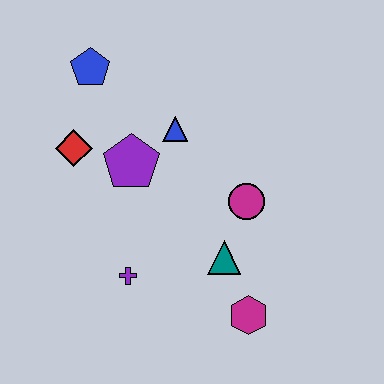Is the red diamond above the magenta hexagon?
Yes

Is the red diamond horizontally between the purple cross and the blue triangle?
No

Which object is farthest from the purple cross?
The blue pentagon is farthest from the purple cross.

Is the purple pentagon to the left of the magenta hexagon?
Yes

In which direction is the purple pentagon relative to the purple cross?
The purple pentagon is above the purple cross.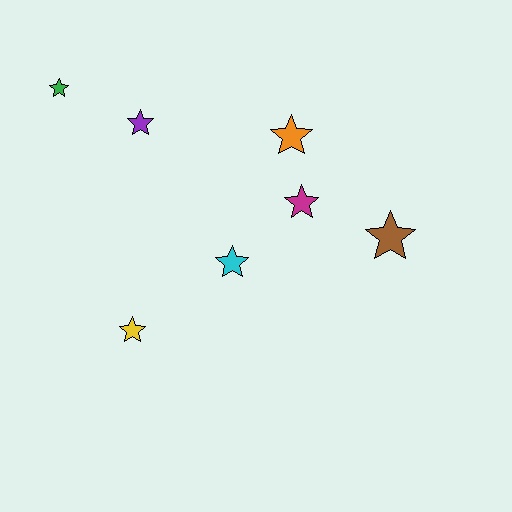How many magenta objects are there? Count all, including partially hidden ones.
There is 1 magenta object.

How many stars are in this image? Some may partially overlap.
There are 7 stars.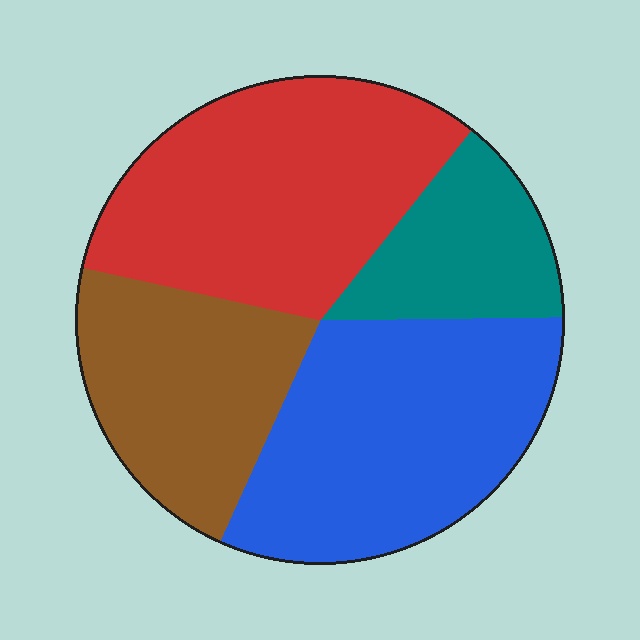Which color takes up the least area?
Teal, at roughly 15%.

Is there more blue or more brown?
Blue.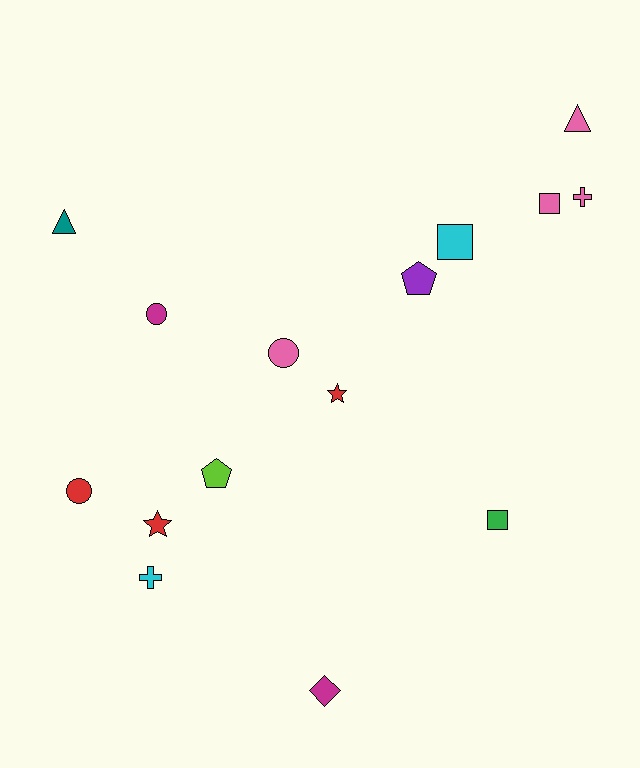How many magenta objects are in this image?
There are 2 magenta objects.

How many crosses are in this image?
There are 2 crosses.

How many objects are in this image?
There are 15 objects.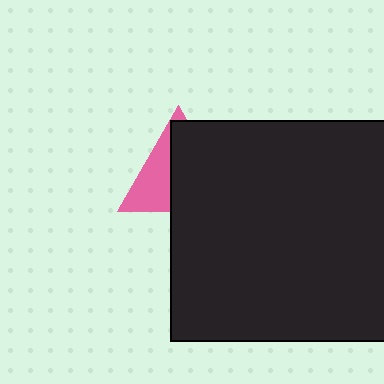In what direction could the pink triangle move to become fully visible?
The pink triangle could move left. That would shift it out from behind the black square entirely.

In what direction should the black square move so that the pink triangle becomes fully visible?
The black square should move right. That is the shortest direction to clear the overlap and leave the pink triangle fully visible.